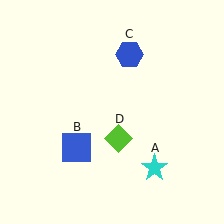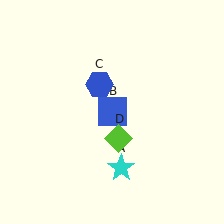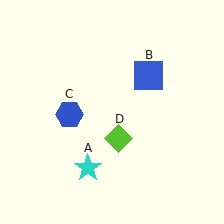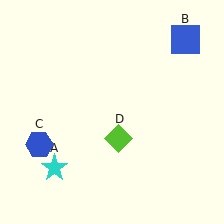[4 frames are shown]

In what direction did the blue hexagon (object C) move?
The blue hexagon (object C) moved down and to the left.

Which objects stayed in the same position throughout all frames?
Lime diamond (object D) remained stationary.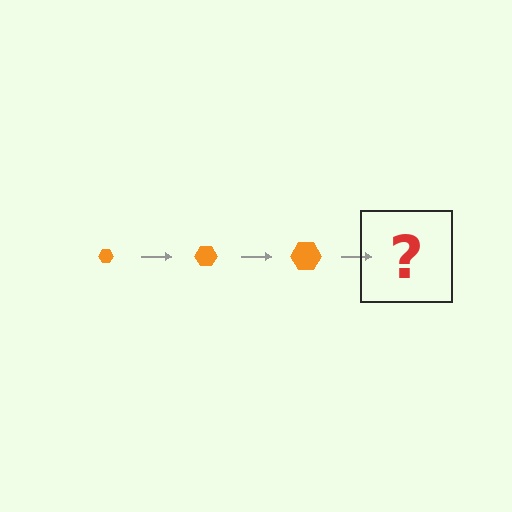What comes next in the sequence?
The next element should be an orange hexagon, larger than the previous one.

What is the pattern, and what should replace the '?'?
The pattern is that the hexagon gets progressively larger each step. The '?' should be an orange hexagon, larger than the previous one.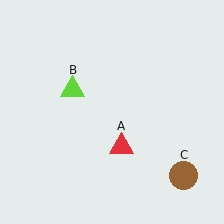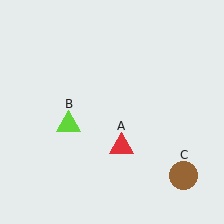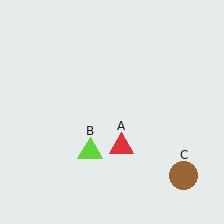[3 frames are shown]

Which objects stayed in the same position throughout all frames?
Red triangle (object A) and brown circle (object C) remained stationary.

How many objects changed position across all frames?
1 object changed position: lime triangle (object B).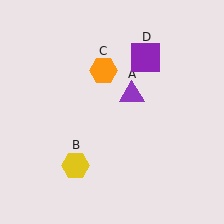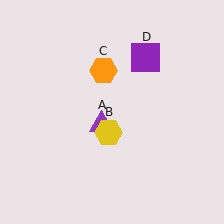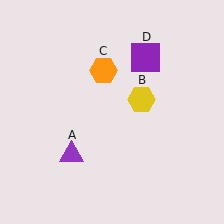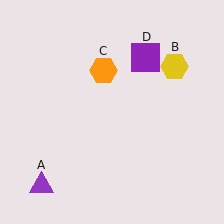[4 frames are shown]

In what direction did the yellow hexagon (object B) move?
The yellow hexagon (object B) moved up and to the right.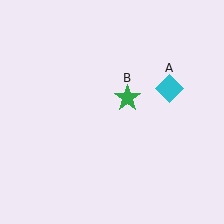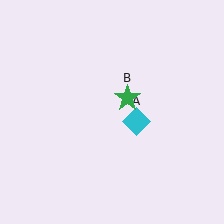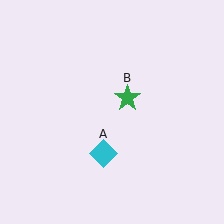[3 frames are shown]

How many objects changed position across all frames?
1 object changed position: cyan diamond (object A).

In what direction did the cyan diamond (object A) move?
The cyan diamond (object A) moved down and to the left.